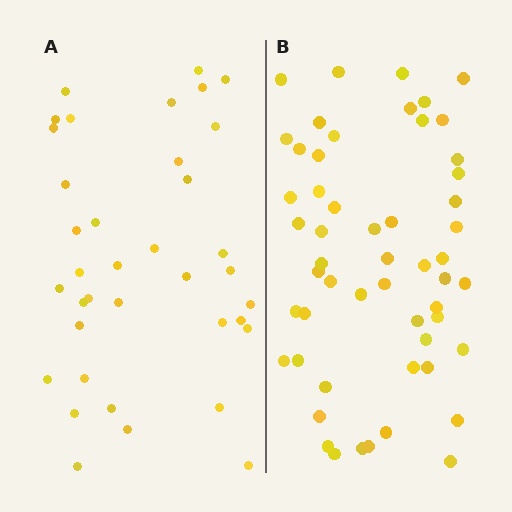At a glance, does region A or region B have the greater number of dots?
Region B (the right region) has more dots.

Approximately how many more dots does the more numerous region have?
Region B has approximately 15 more dots than region A.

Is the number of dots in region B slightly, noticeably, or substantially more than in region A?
Region B has substantially more. The ratio is roughly 1.5 to 1.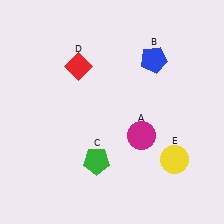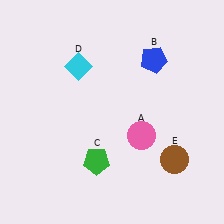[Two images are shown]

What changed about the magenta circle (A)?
In Image 1, A is magenta. In Image 2, it changed to pink.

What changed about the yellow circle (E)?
In Image 1, E is yellow. In Image 2, it changed to brown.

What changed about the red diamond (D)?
In Image 1, D is red. In Image 2, it changed to cyan.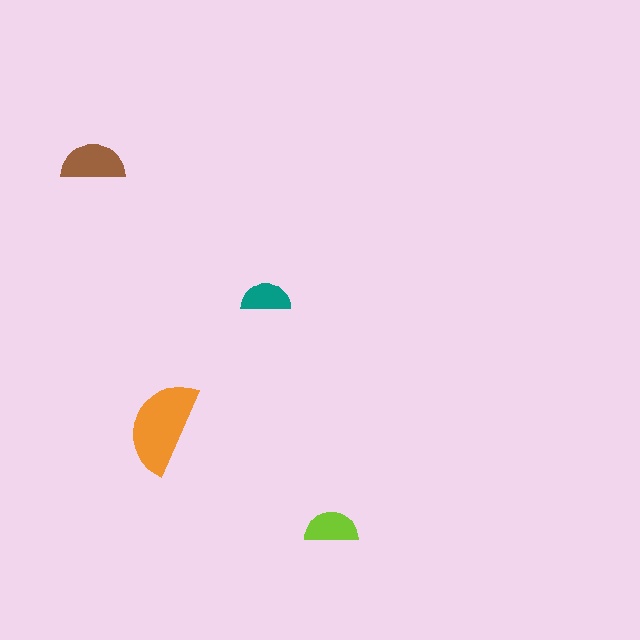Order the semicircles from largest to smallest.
the orange one, the brown one, the lime one, the teal one.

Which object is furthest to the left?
The brown semicircle is leftmost.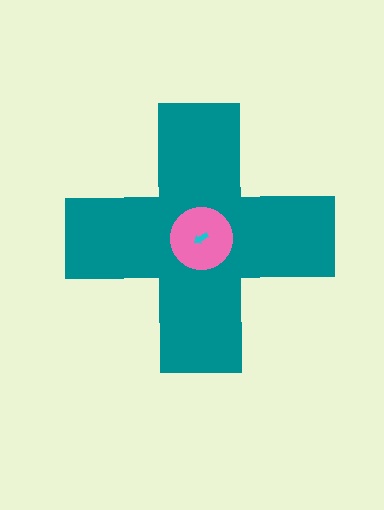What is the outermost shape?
The teal cross.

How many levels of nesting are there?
3.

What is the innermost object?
The cyan arrow.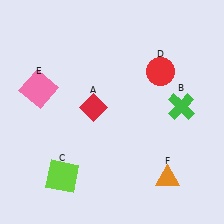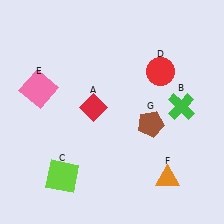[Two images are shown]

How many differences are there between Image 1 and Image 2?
There is 1 difference between the two images.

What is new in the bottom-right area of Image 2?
A brown pentagon (G) was added in the bottom-right area of Image 2.